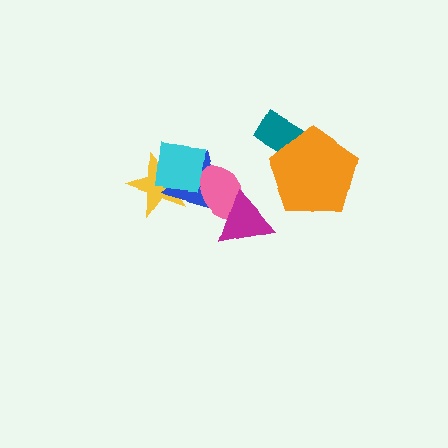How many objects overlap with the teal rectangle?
1 object overlaps with the teal rectangle.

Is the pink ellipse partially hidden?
Yes, it is partially covered by another shape.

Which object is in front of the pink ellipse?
The magenta triangle is in front of the pink ellipse.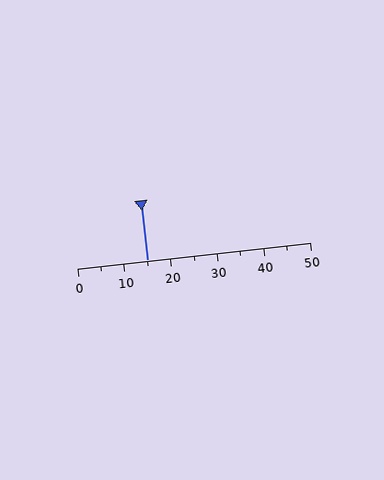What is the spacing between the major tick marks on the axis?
The major ticks are spaced 10 apart.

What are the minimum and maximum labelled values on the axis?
The axis runs from 0 to 50.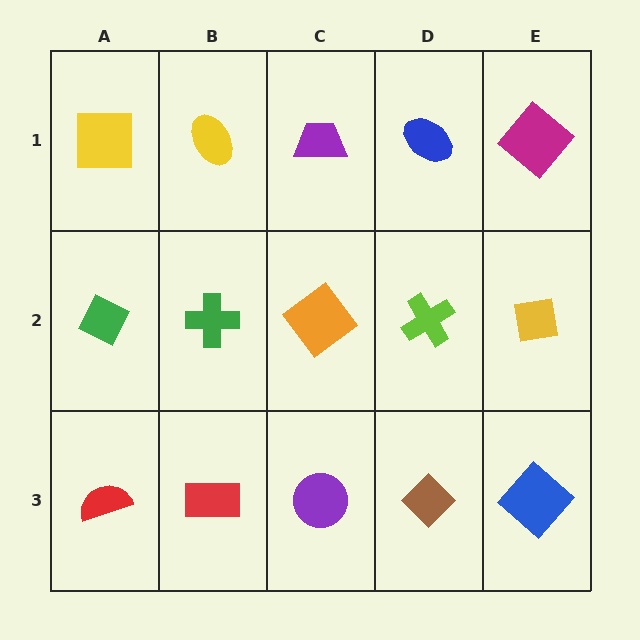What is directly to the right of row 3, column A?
A red rectangle.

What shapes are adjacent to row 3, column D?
A lime cross (row 2, column D), a purple circle (row 3, column C), a blue diamond (row 3, column E).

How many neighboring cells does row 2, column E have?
3.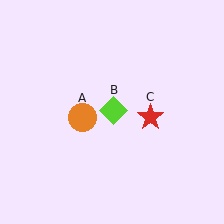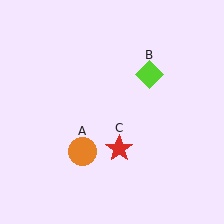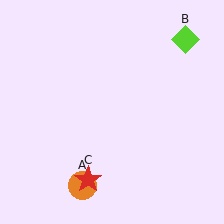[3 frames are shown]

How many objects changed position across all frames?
3 objects changed position: orange circle (object A), lime diamond (object B), red star (object C).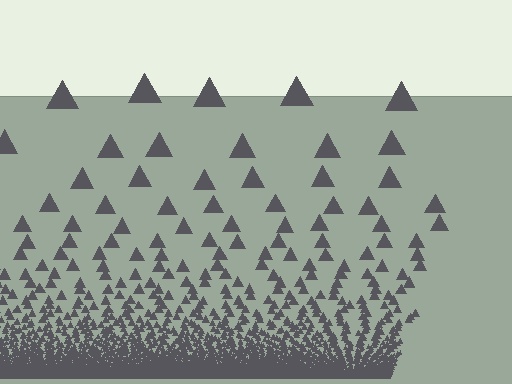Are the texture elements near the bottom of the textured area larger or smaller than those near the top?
Smaller. The gradient is inverted — elements near the bottom are smaller and denser.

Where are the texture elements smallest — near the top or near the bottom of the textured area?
Near the bottom.